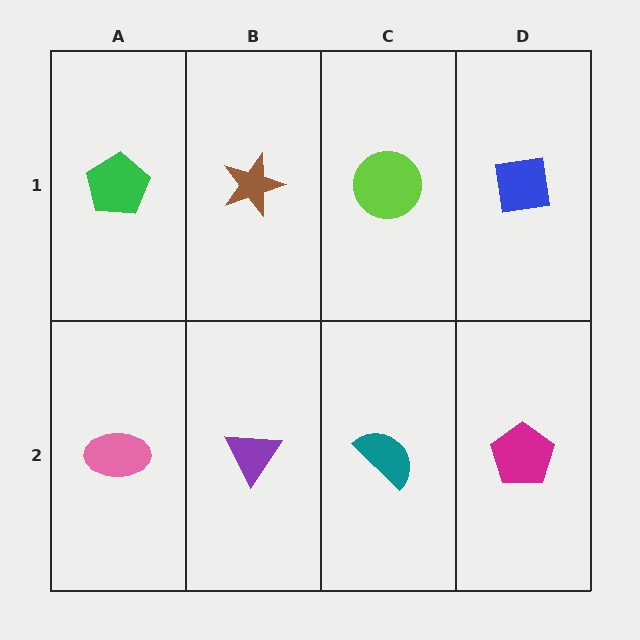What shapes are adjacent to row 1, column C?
A teal semicircle (row 2, column C), a brown star (row 1, column B), a blue square (row 1, column D).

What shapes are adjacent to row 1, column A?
A pink ellipse (row 2, column A), a brown star (row 1, column B).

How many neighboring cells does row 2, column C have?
3.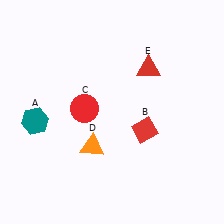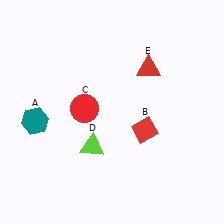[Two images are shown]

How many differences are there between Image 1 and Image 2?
There is 1 difference between the two images.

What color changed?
The triangle (D) changed from orange in Image 1 to lime in Image 2.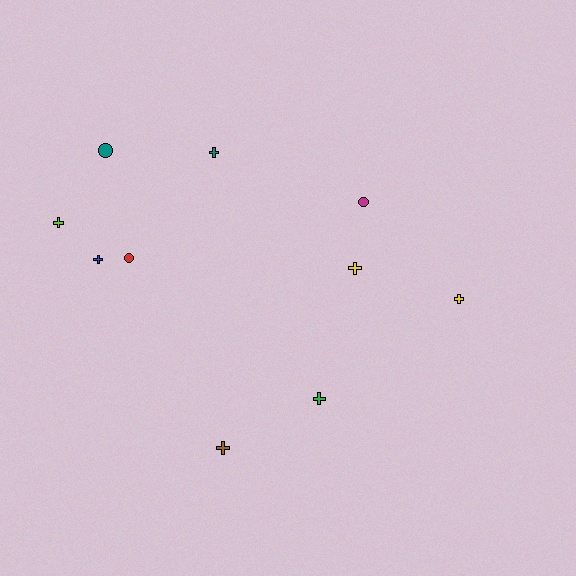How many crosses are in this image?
There are 7 crosses.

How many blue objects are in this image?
There is 1 blue object.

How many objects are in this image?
There are 10 objects.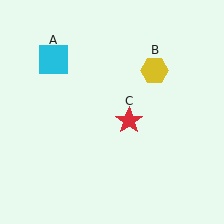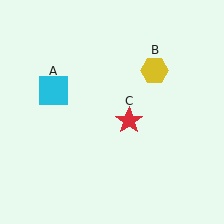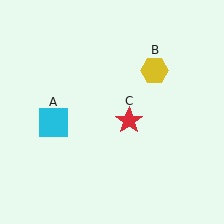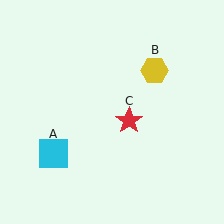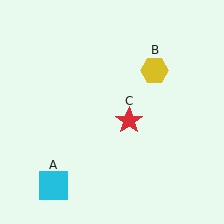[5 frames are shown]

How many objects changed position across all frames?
1 object changed position: cyan square (object A).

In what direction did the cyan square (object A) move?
The cyan square (object A) moved down.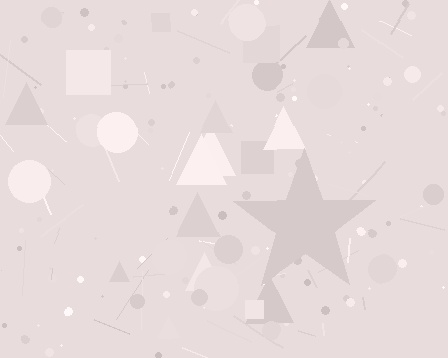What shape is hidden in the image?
A star is hidden in the image.